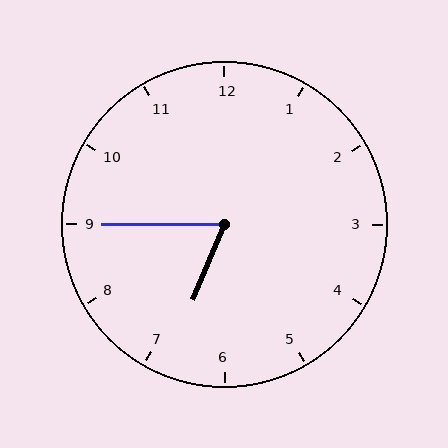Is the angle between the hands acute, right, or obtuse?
It is acute.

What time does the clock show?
6:45.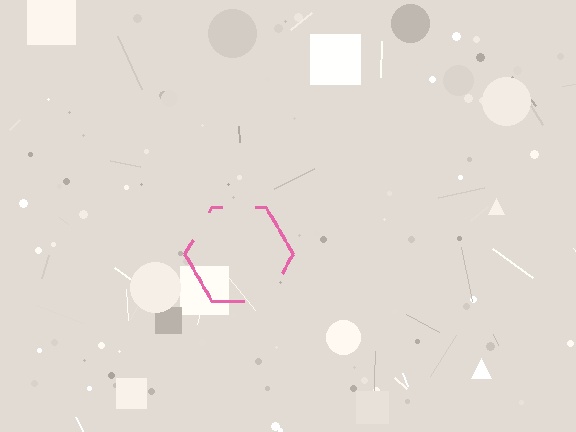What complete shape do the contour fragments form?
The contour fragments form a hexagon.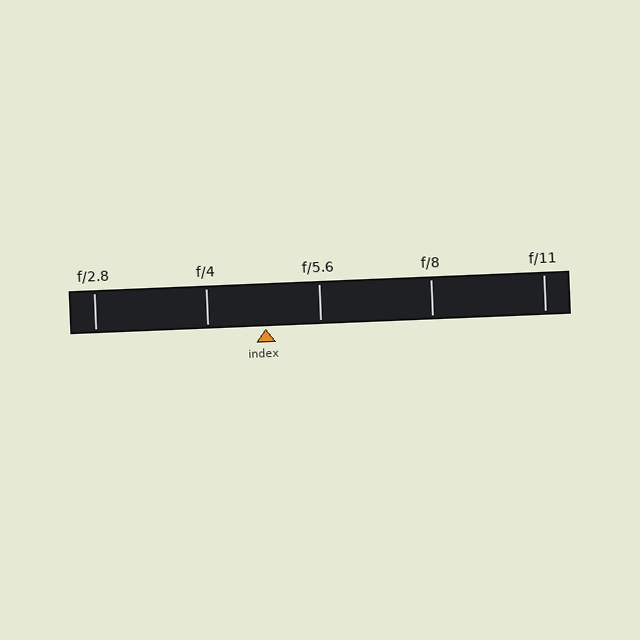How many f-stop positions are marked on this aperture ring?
There are 5 f-stop positions marked.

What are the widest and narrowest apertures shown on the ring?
The widest aperture shown is f/2.8 and the narrowest is f/11.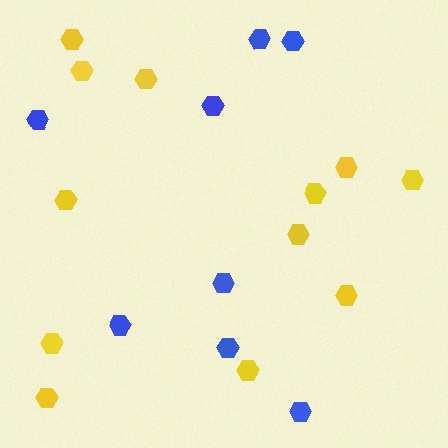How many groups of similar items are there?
There are 2 groups: one group of yellow hexagons (12) and one group of blue hexagons (8).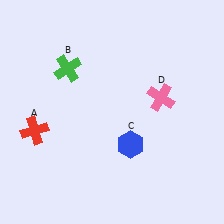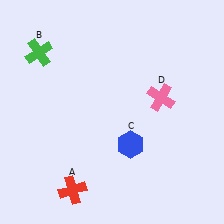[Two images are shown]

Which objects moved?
The objects that moved are: the red cross (A), the green cross (B).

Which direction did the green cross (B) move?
The green cross (B) moved left.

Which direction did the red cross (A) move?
The red cross (A) moved down.